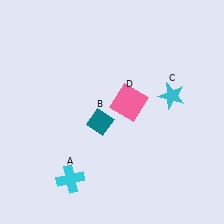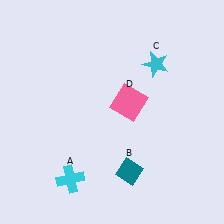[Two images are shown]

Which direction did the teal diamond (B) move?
The teal diamond (B) moved down.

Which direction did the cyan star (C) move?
The cyan star (C) moved up.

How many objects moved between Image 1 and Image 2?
2 objects moved between the two images.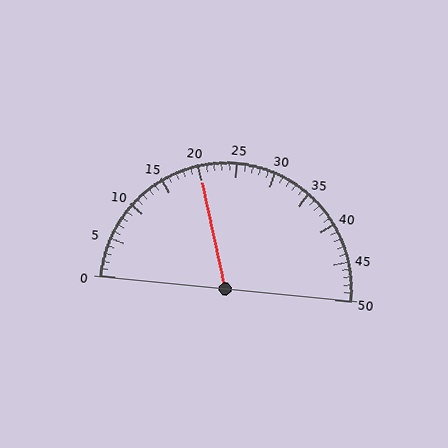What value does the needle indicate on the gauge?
The needle indicates approximately 20.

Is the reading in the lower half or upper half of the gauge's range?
The reading is in the lower half of the range (0 to 50).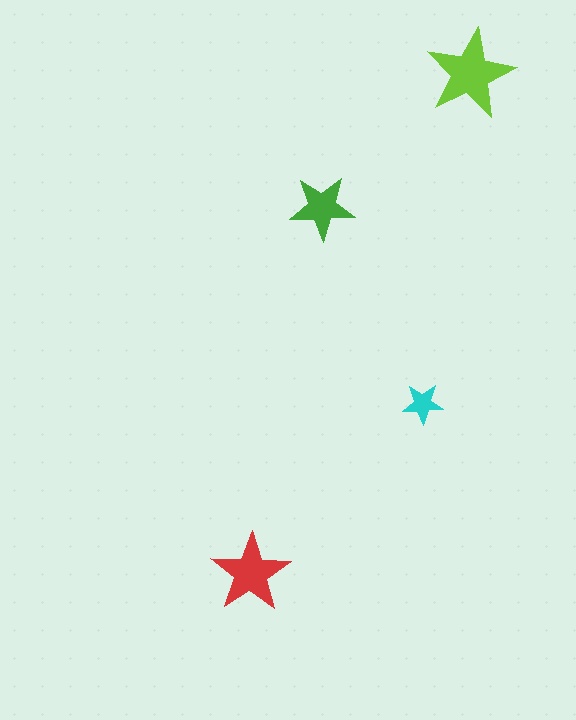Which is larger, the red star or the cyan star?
The red one.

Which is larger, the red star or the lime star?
The lime one.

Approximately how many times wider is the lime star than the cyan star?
About 2 times wider.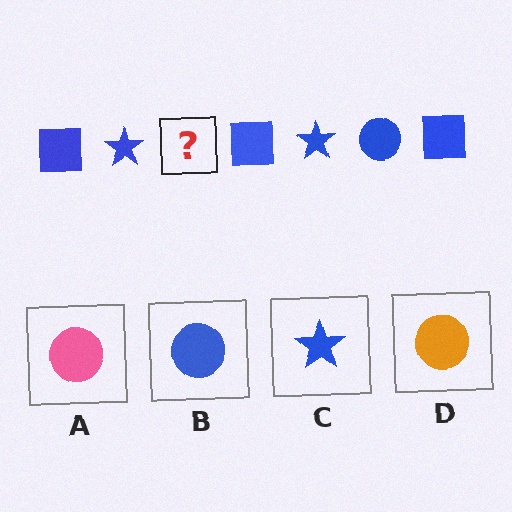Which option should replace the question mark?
Option B.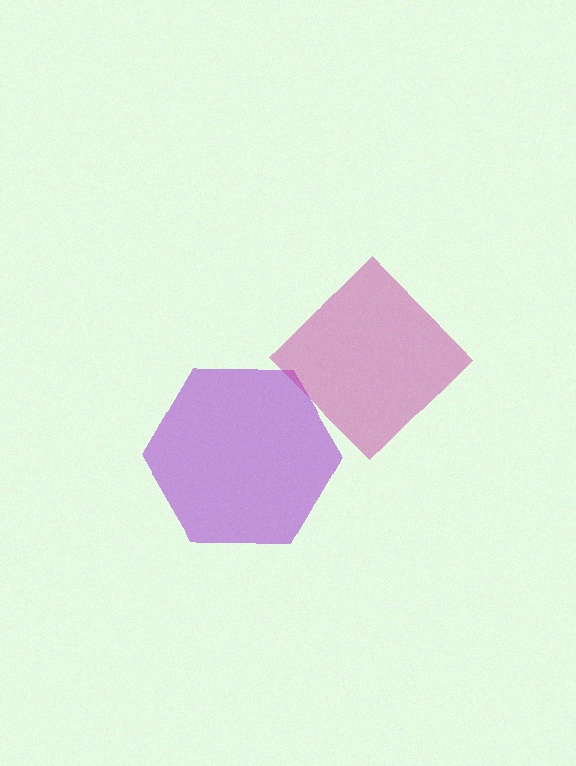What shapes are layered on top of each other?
The layered shapes are: a purple hexagon, a magenta diamond.